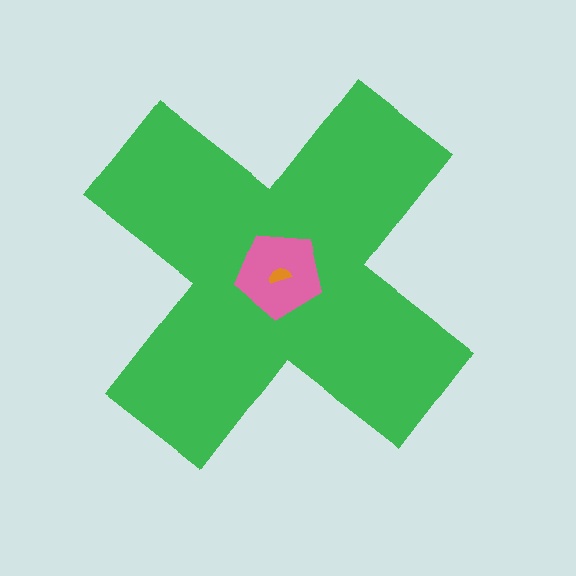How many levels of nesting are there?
3.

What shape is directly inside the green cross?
The pink pentagon.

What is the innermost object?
The orange semicircle.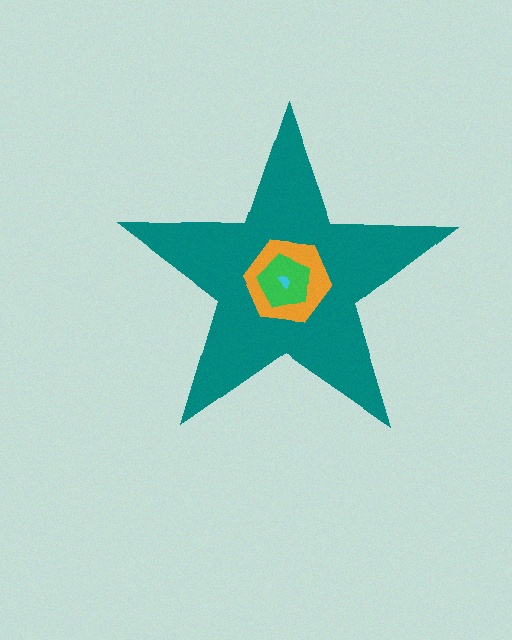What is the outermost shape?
The teal star.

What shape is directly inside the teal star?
The orange hexagon.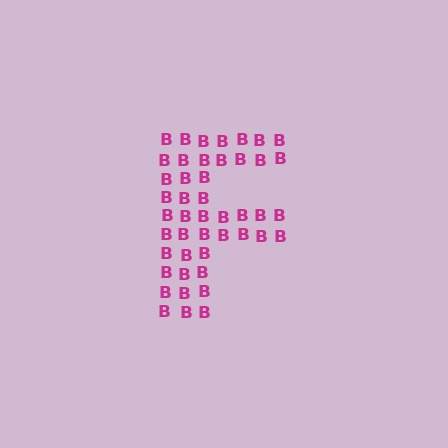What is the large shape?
The large shape is the letter F.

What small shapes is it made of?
It is made of small letter B's.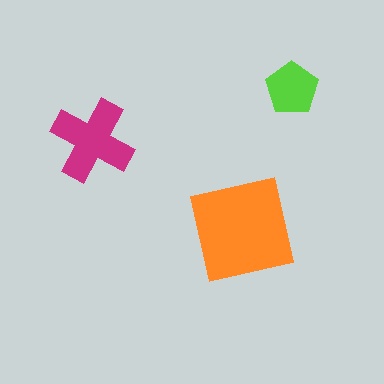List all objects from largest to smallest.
The orange square, the magenta cross, the lime pentagon.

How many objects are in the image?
There are 3 objects in the image.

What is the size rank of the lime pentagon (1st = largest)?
3rd.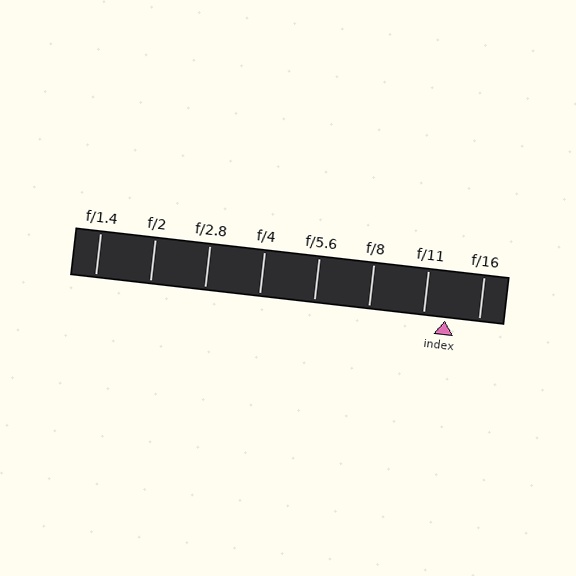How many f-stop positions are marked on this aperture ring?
There are 8 f-stop positions marked.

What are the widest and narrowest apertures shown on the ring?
The widest aperture shown is f/1.4 and the narrowest is f/16.